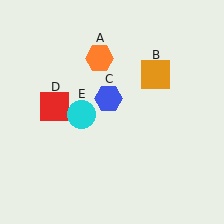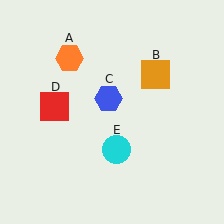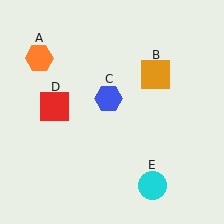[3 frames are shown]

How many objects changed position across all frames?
2 objects changed position: orange hexagon (object A), cyan circle (object E).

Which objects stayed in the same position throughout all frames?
Orange square (object B) and blue hexagon (object C) and red square (object D) remained stationary.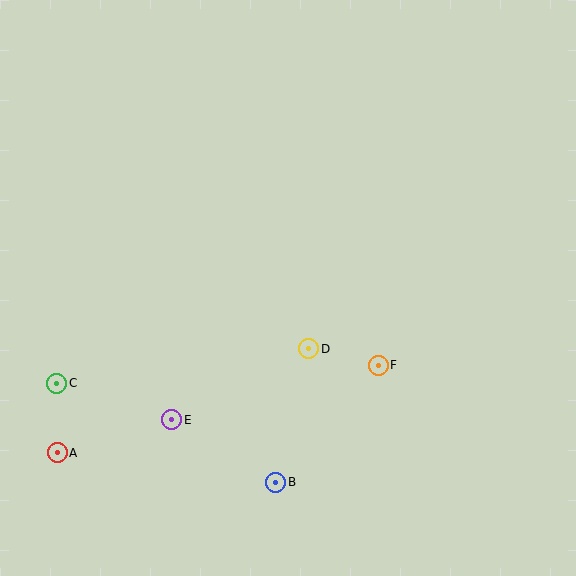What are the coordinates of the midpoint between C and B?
The midpoint between C and B is at (166, 433).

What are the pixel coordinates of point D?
Point D is at (309, 349).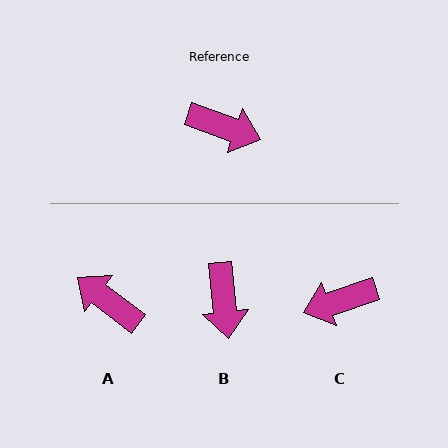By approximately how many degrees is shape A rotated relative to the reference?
Approximately 162 degrees counter-clockwise.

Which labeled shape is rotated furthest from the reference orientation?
A, about 162 degrees away.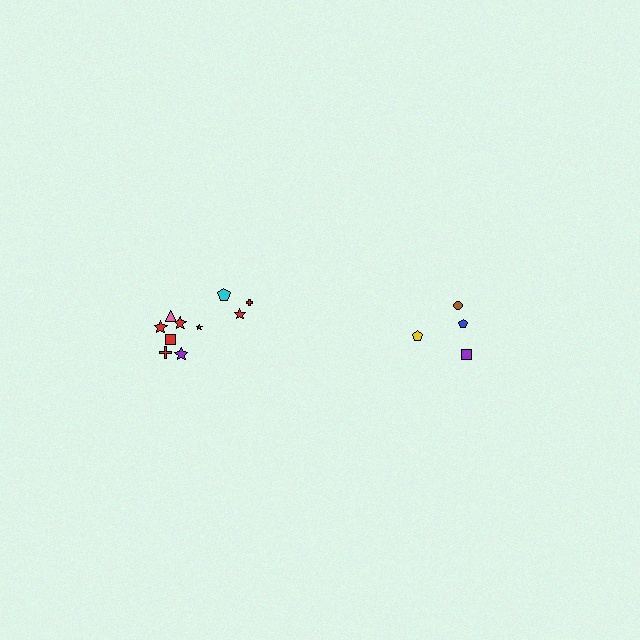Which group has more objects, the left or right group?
The left group.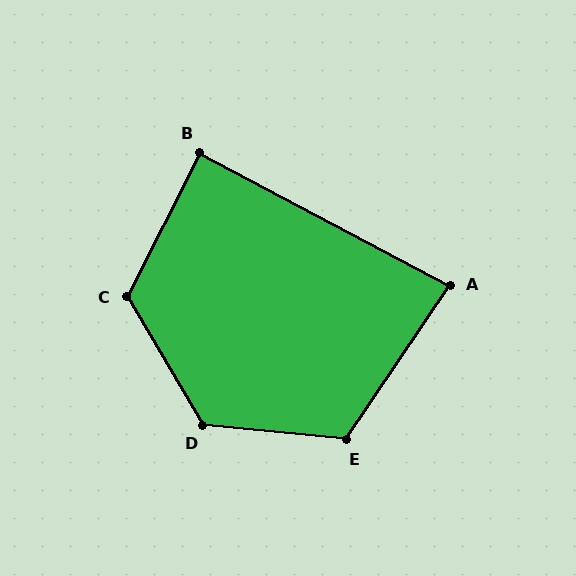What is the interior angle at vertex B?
Approximately 89 degrees (approximately right).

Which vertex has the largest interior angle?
D, at approximately 126 degrees.